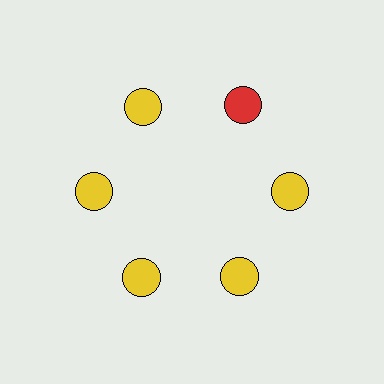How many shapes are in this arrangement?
There are 6 shapes arranged in a ring pattern.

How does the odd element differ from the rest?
It has a different color: red instead of yellow.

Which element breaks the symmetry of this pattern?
The red circle at roughly the 1 o'clock position breaks the symmetry. All other shapes are yellow circles.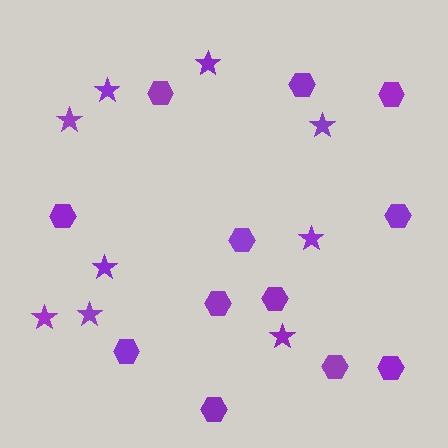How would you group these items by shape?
There are 2 groups: one group of hexagons (12) and one group of stars (9).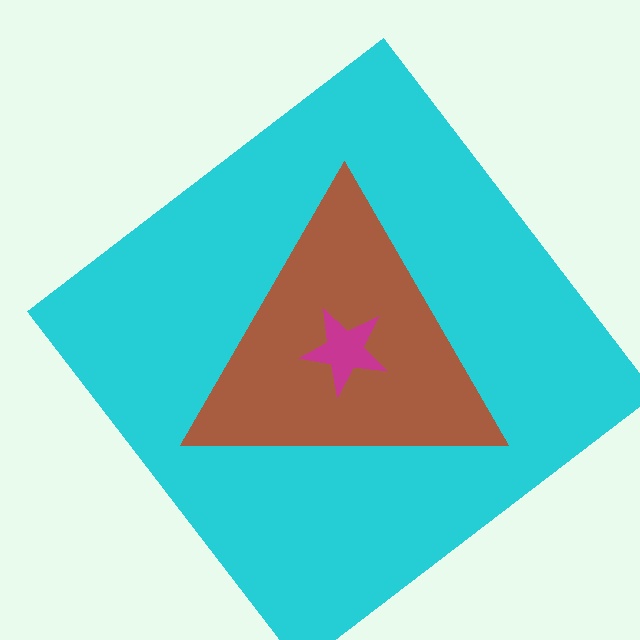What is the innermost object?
The magenta star.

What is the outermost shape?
The cyan diamond.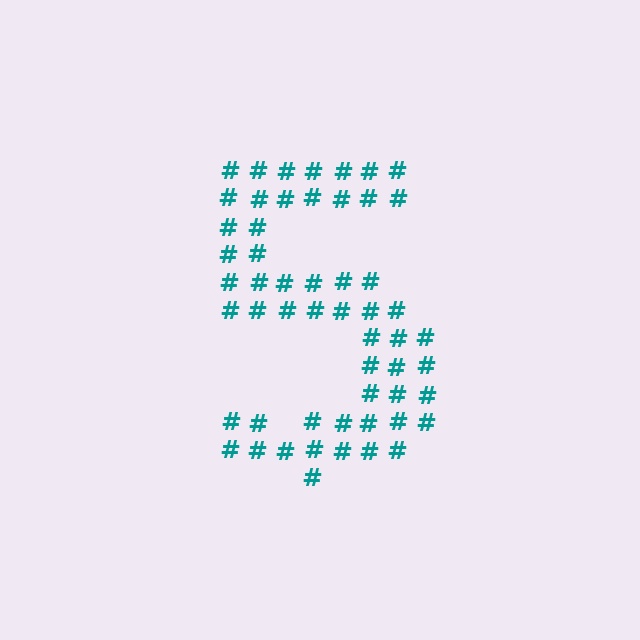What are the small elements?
The small elements are hash symbols.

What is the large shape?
The large shape is the digit 5.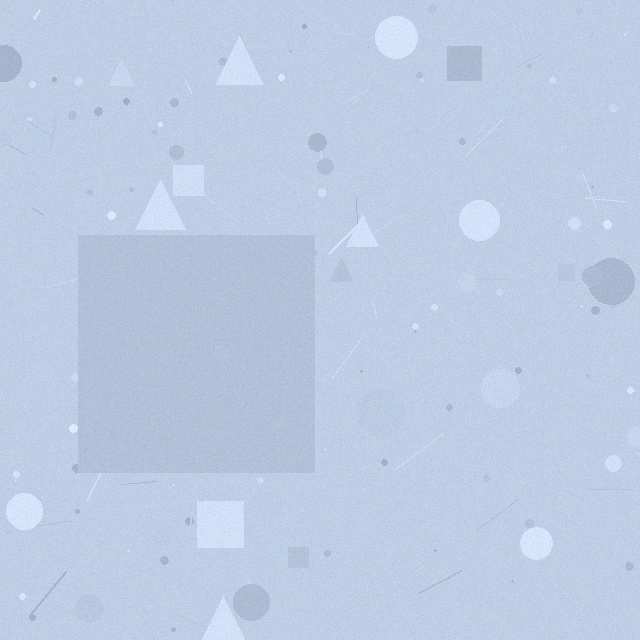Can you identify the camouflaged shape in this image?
The camouflaged shape is a square.